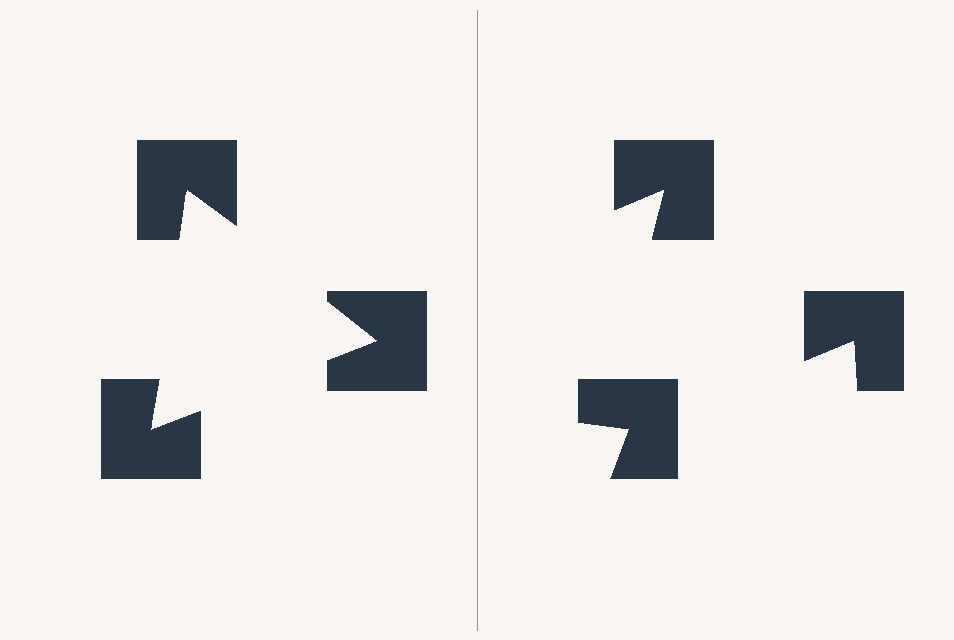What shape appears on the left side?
An illusory triangle.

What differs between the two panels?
The notched squares are positioned identically on both sides; only the wedge orientations differ. On the left they align to a triangle; on the right they are misaligned.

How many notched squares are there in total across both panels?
6 — 3 on each side.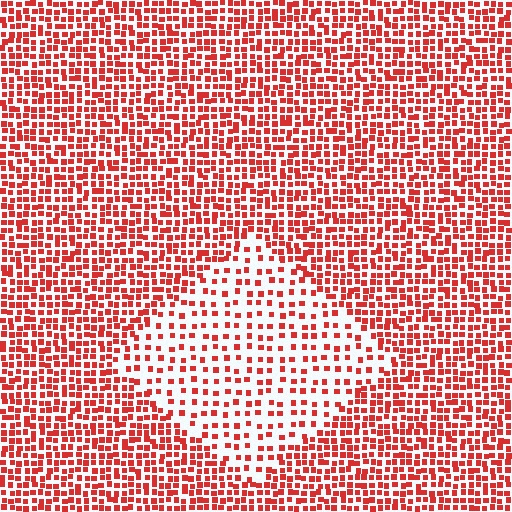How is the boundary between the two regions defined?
The boundary is defined by a change in element density (approximately 2.2x ratio). All elements are the same color, size, and shape.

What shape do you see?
I see a diamond.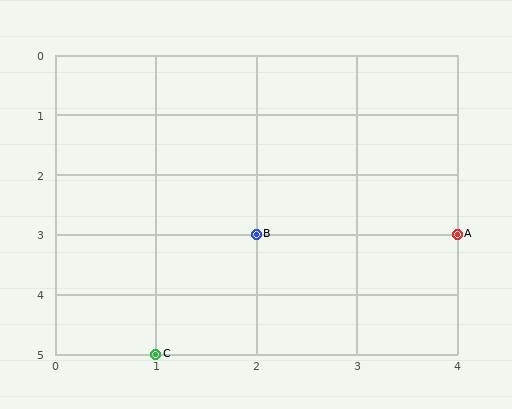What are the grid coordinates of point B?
Point B is at grid coordinates (2, 3).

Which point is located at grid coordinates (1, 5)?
Point C is at (1, 5).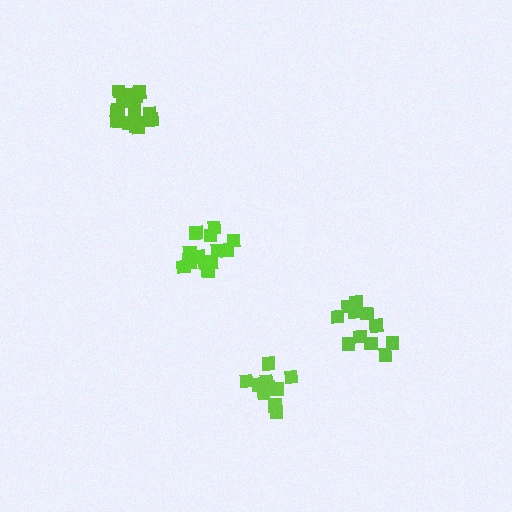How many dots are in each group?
Group 1: 16 dots, Group 2: 16 dots, Group 3: 11 dots, Group 4: 11 dots (54 total).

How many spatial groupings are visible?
There are 4 spatial groupings.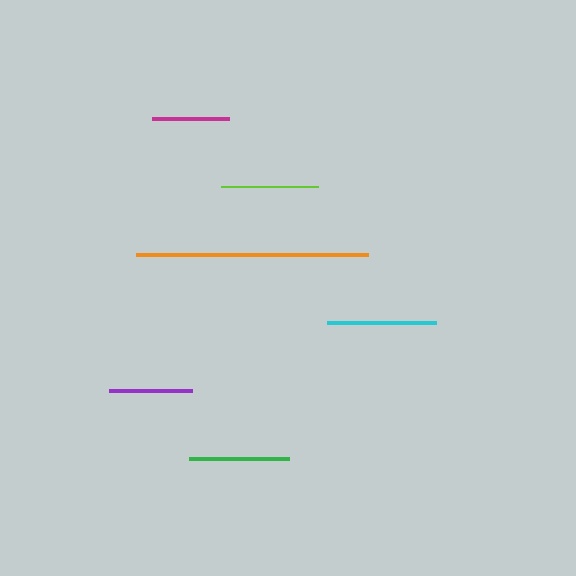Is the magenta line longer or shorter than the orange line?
The orange line is longer than the magenta line.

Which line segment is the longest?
The orange line is the longest at approximately 233 pixels.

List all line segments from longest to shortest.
From longest to shortest: orange, cyan, green, lime, purple, magenta.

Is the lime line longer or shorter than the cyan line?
The cyan line is longer than the lime line.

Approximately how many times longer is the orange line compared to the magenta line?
The orange line is approximately 3.0 times the length of the magenta line.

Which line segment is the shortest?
The magenta line is the shortest at approximately 77 pixels.